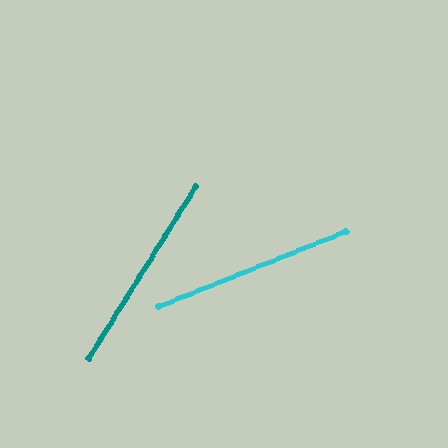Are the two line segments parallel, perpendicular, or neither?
Neither parallel nor perpendicular — they differ by about 36°.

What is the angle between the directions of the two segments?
Approximately 36 degrees.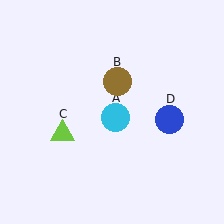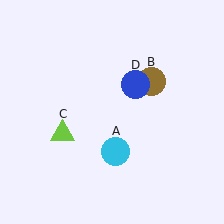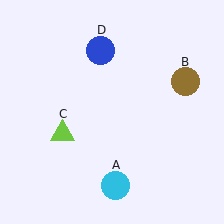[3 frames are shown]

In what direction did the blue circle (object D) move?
The blue circle (object D) moved up and to the left.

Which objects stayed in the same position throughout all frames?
Lime triangle (object C) remained stationary.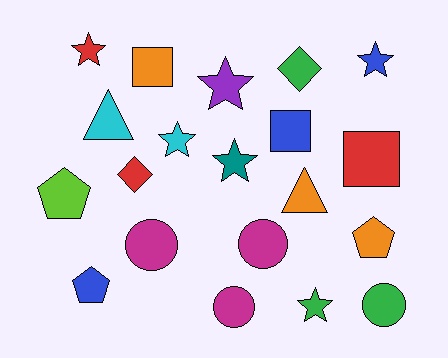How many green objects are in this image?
There are 3 green objects.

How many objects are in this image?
There are 20 objects.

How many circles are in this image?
There are 4 circles.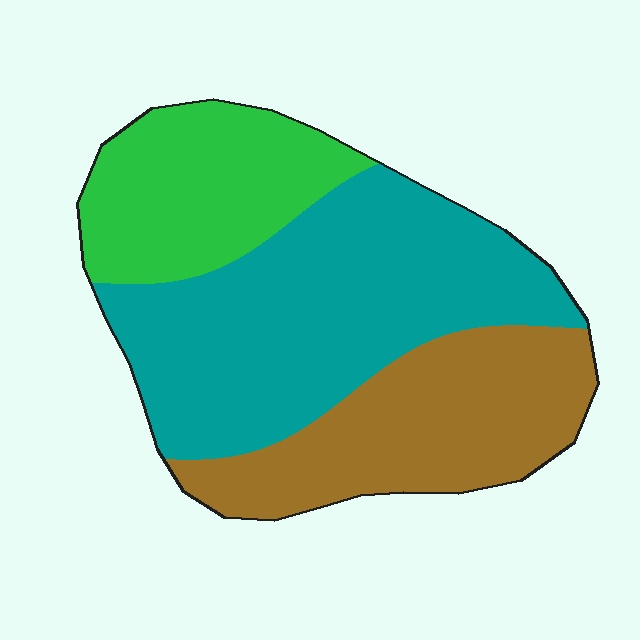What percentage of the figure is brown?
Brown takes up about one third (1/3) of the figure.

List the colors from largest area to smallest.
From largest to smallest: teal, brown, green.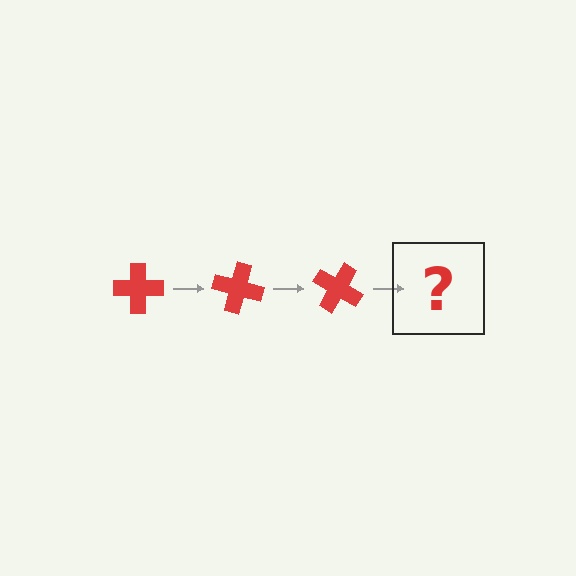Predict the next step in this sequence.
The next step is a red cross rotated 45 degrees.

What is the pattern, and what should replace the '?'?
The pattern is that the cross rotates 15 degrees each step. The '?' should be a red cross rotated 45 degrees.